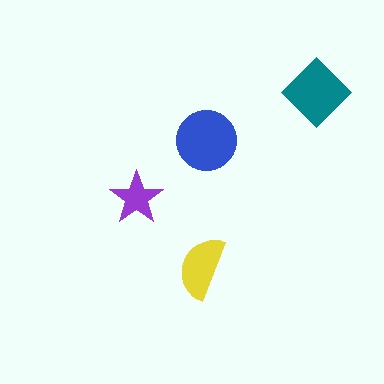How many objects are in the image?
There are 4 objects in the image.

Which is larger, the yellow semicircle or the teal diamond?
The teal diamond.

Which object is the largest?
The blue circle.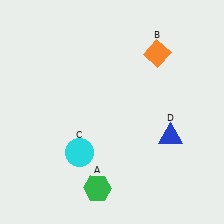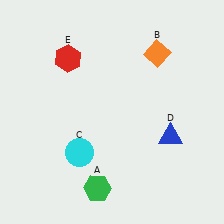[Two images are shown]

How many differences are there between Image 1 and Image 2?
There is 1 difference between the two images.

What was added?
A red hexagon (E) was added in Image 2.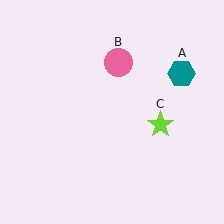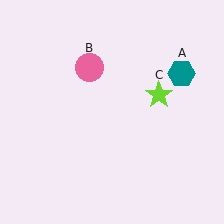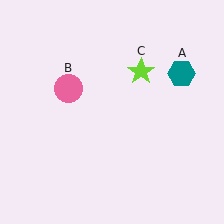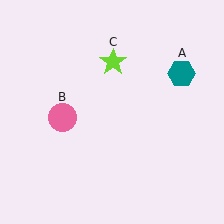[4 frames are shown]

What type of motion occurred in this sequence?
The pink circle (object B), lime star (object C) rotated counterclockwise around the center of the scene.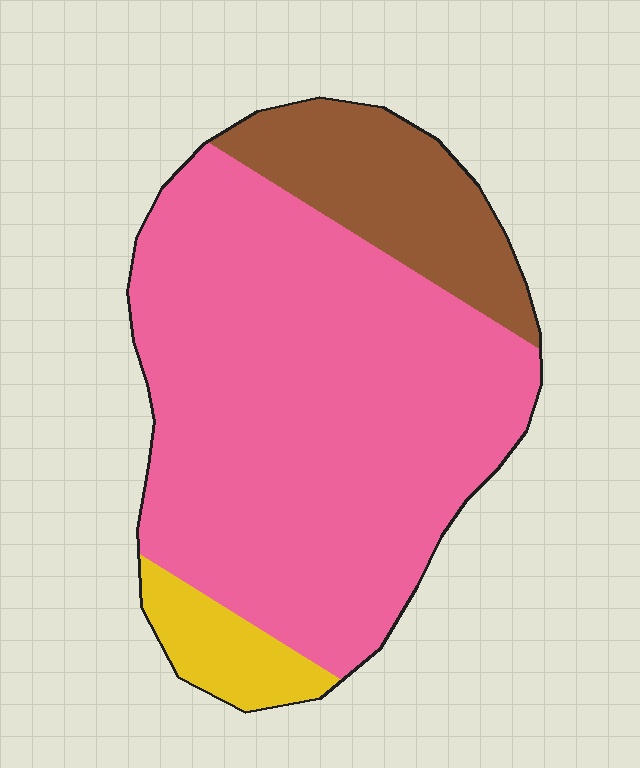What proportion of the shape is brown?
Brown covers around 20% of the shape.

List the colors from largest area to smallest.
From largest to smallest: pink, brown, yellow.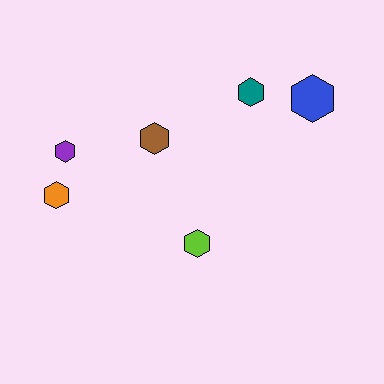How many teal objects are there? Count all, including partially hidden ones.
There is 1 teal object.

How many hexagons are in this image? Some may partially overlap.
There are 6 hexagons.